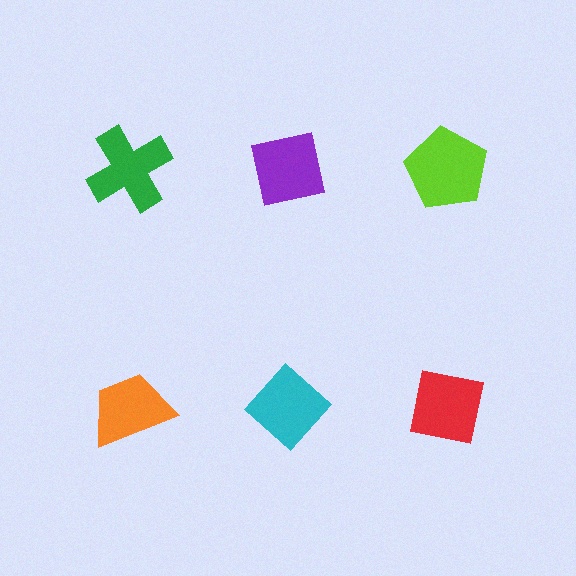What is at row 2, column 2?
A cyan diamond.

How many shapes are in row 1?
3 shapes.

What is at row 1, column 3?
A lime pentagon.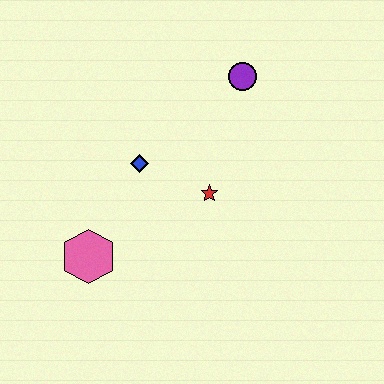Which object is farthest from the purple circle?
The pink hexagon is farthest from the purple circle.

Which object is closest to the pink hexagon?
The blue diamond is closest to the pink hexagon.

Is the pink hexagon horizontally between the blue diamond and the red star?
No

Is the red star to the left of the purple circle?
Yes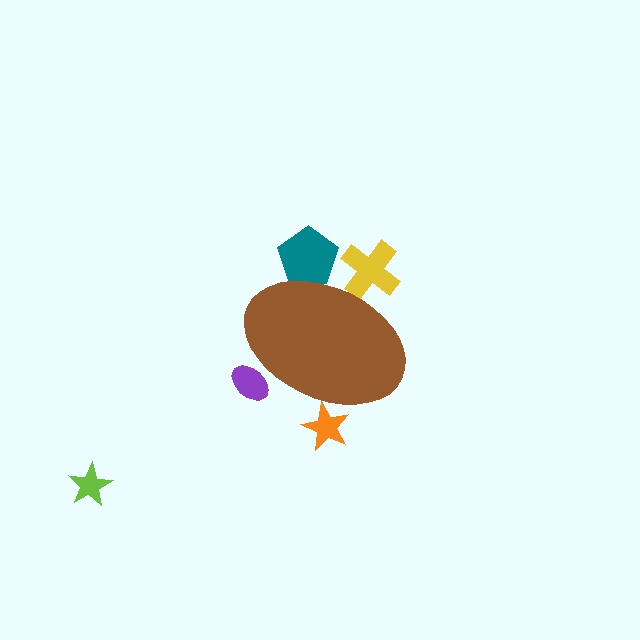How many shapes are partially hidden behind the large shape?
4 shapes are partially hidden.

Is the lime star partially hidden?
No, the lime star is fully visible.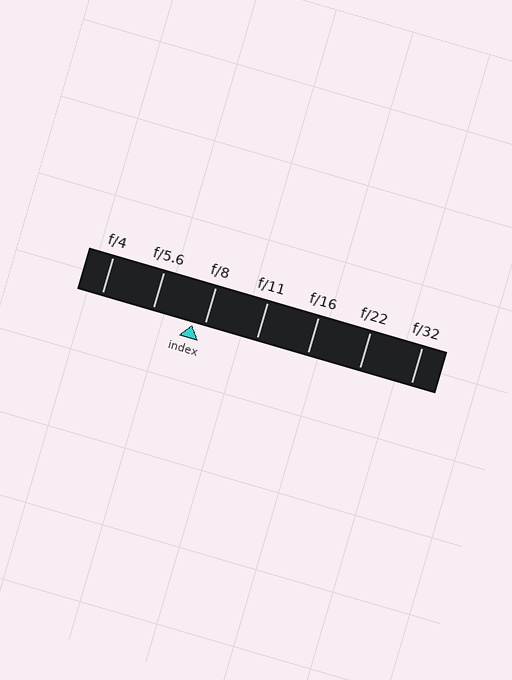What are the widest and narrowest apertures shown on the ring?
The widest aperture shown is f/4 and the narrowest is f/32.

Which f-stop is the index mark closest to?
The index mark is closest to f/8.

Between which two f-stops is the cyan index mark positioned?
The index mark is between f/5.6 and f/8.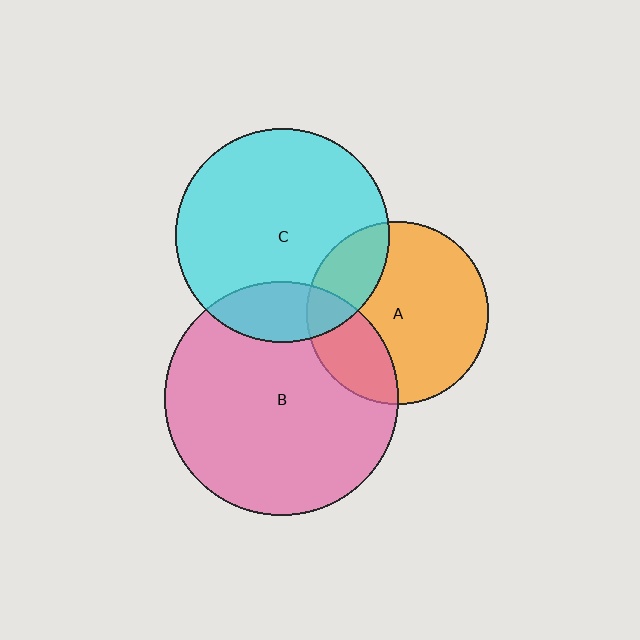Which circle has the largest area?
Circle B (pink).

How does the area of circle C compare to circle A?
Approximately 1.4 times.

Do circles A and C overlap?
Yes.